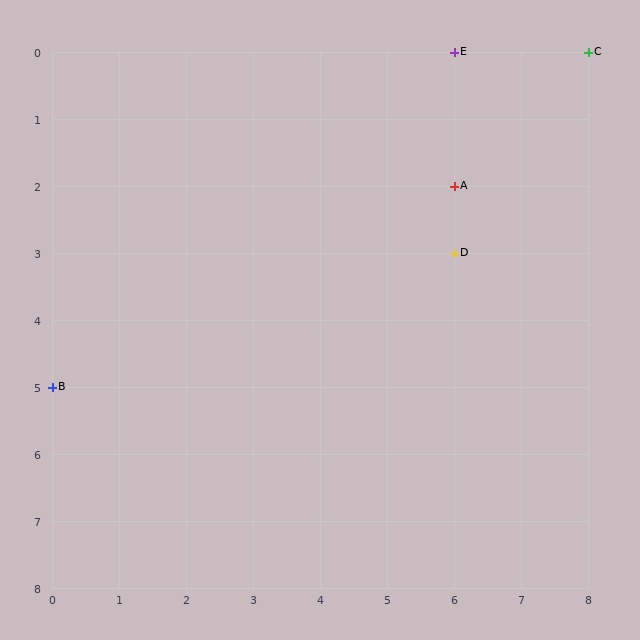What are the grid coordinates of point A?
Point A is at grid coordinates (6, 2).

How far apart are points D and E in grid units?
Points D and E are 3 rows apart.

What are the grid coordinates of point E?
Point E is at grid coordinates (6, 0).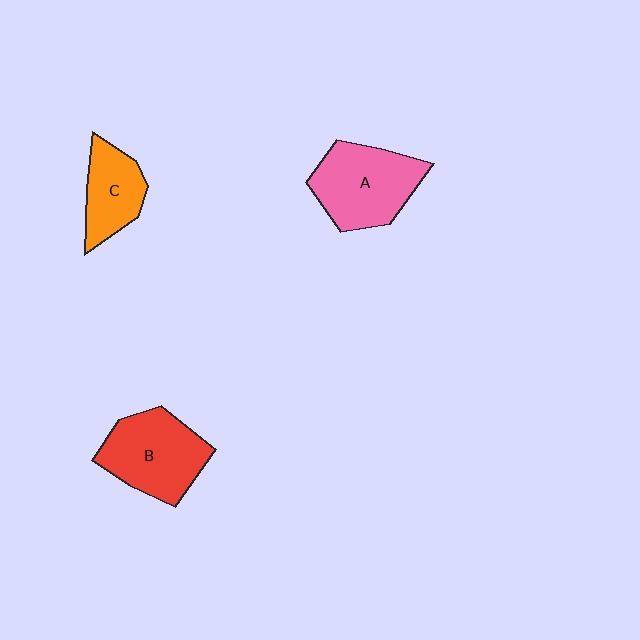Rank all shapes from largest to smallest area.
From largest to smallest: A (pink), B (red), C (orange).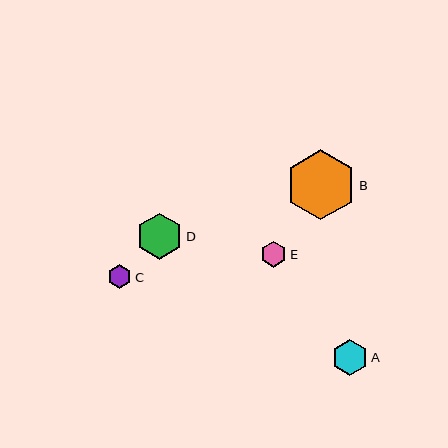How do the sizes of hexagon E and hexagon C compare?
Hexagon E and hexagon C are approximately the same size.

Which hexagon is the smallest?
Hexagon C is the smallest with a size of approximately 24 pixels.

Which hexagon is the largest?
Hexagon B is the largest with a size of approximately 70 pixels.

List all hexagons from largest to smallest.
From largest to smallest: B, D, A, E, C.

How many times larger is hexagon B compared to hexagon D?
Hexagon B is approximately 1.5 times the size of hexagon D.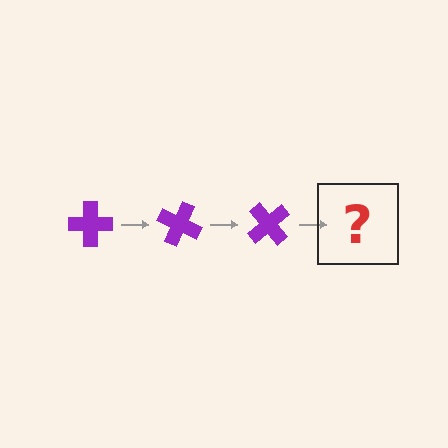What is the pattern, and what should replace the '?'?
The pattern is that the cross rotates 25 degrees each step. The '?' should be a purple cross rotated 75 degrees.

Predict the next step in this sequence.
The next step is a purple cross rotated 75 degrees.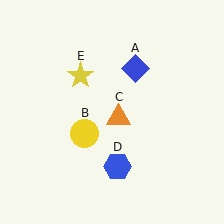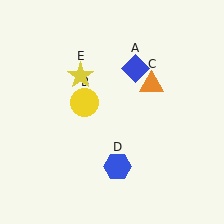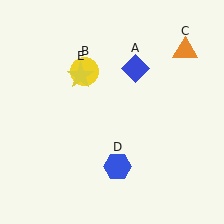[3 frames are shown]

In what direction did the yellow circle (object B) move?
The yellow circle (object B) moved up.